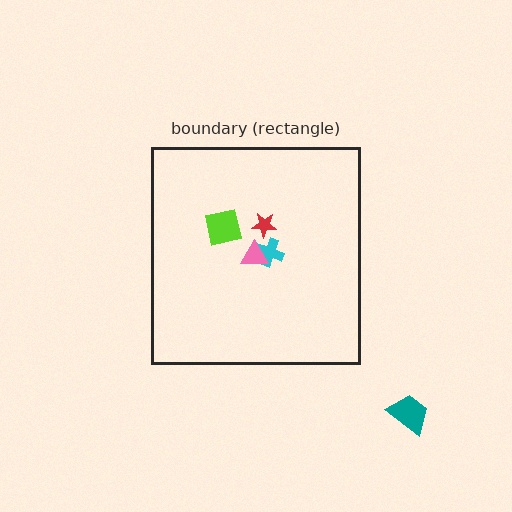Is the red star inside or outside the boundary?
Inside.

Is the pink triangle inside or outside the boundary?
Inside.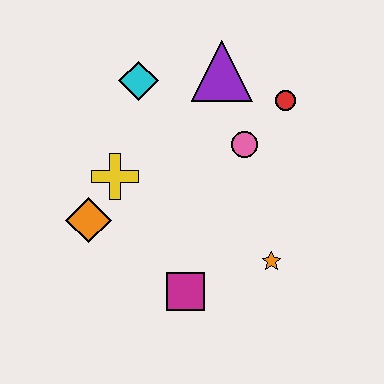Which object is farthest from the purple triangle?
The magenta square is farthest from the purple triangle.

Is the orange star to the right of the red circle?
No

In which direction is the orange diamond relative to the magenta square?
The orange diamond is to the left of the magenta square.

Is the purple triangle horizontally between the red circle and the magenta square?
Yes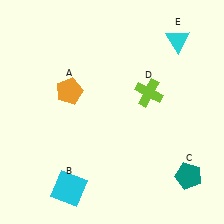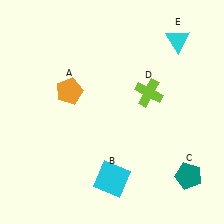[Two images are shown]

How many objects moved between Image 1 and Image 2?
1 object moved between the two images.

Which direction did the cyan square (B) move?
The cyan square (B) moved right.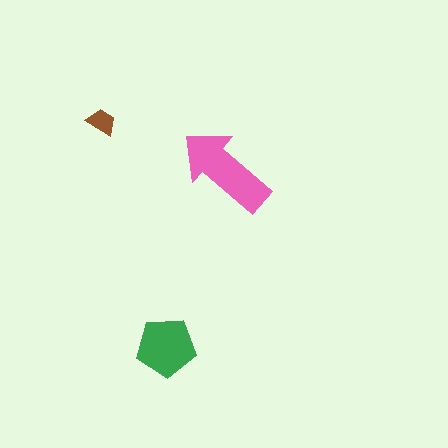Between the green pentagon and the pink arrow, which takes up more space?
The pink arrow.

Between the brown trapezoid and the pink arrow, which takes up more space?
The pink arrow.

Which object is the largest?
The pink arrow.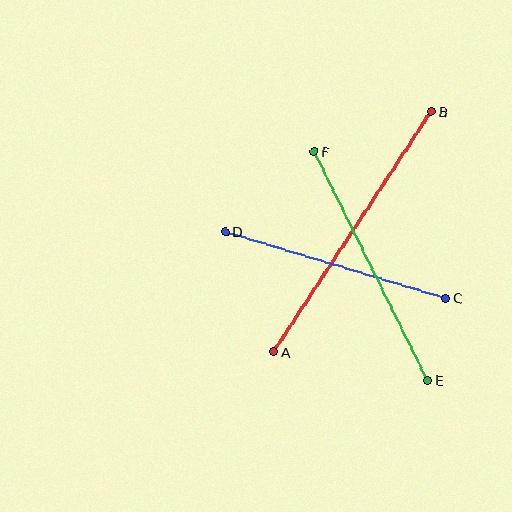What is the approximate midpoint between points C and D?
The midpoint is at approximately (336, 265) pixels.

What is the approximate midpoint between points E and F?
The midpoint is at approximately (371, 266) pixels.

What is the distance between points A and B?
The distance is approximately 287 pixels.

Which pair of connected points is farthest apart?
Points A and B are farthest apart.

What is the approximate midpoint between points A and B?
The midpoint is at approximately (353, 231) pixels.